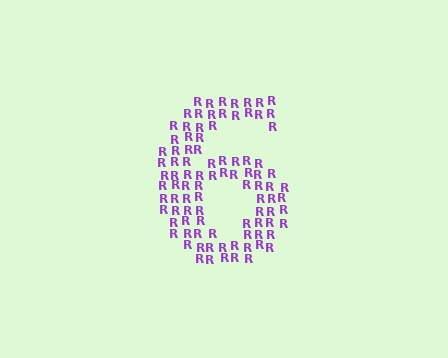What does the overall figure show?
The overall figure shows the digit 6.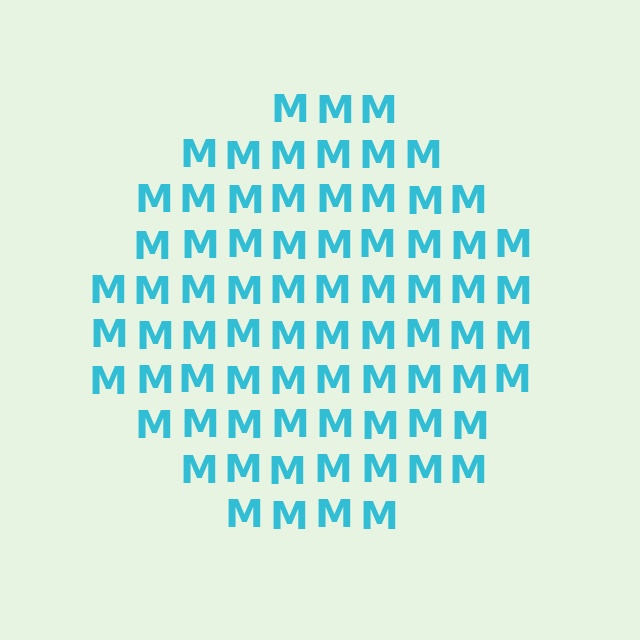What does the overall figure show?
The overall figure shows a circle.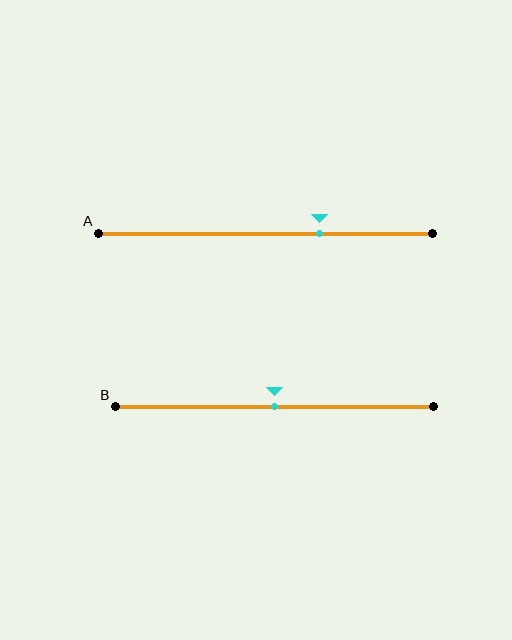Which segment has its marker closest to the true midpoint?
Segment B has its marker closest to the true midpoint.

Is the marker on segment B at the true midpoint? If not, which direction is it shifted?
Yes, the marker on segment B is at the true midpoint.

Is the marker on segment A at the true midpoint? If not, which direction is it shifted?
No, the marker on segment A is shifted to the right by about 16% of the segment length.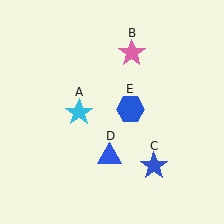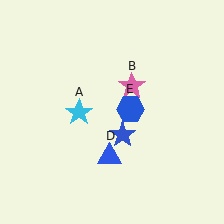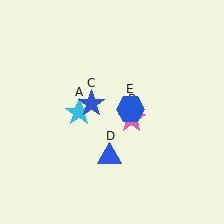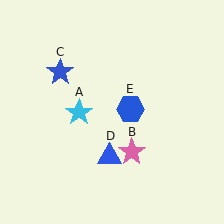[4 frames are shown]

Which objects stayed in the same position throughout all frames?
Cyan star (object A) and blue triangle (object D) and blue hexagon (object E) remained stationary.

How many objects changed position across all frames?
2 objects changed position: pink star (object B), blue star (object C).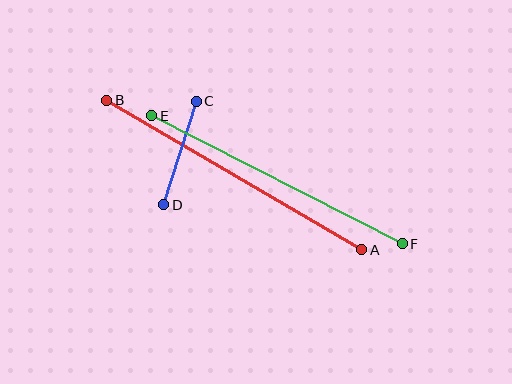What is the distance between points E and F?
The distance is approximately 281 pixels.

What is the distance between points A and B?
The distance is approximately 296 pixels.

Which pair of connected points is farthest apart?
Points A and B are farthest apart.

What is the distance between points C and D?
The distance is approximately 109 pixels.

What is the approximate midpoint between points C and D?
The midpoint is at approximately (180, 153) pixels.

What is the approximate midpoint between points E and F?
The midpoint is at approximately (277, 180) pixels.